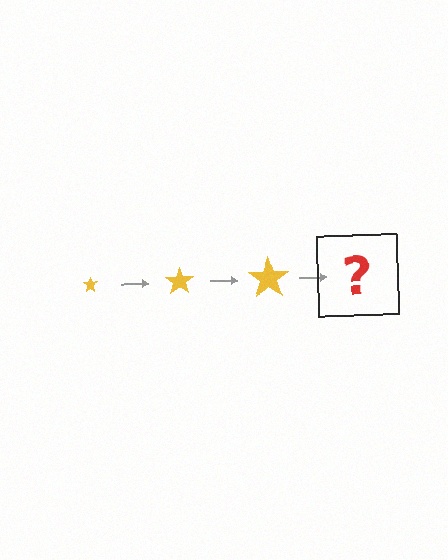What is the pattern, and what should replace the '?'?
The pattern is that the star gets progressively larger each step. The '?' should be a yellow star, larger than the previous one.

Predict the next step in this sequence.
The next step is a yellow star, larger than the previous one.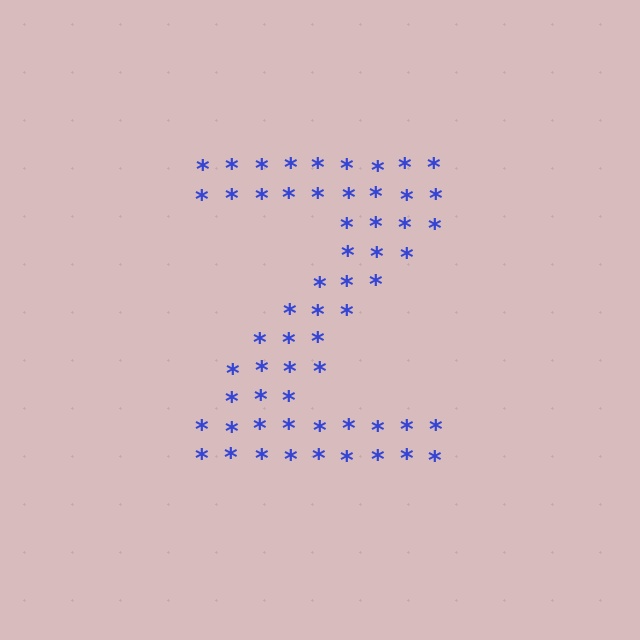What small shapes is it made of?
It is made of small asterisks.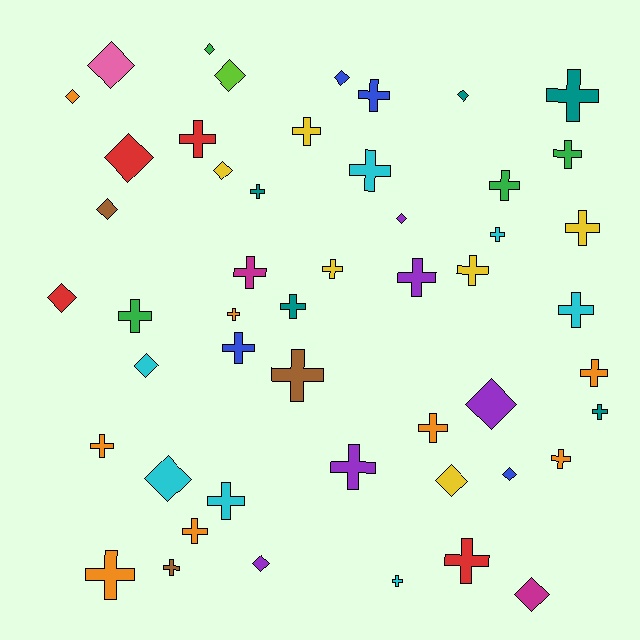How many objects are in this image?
There are 50 objects.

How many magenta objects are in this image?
There are 2 magenta objects.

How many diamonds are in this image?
There are 18 diamonds.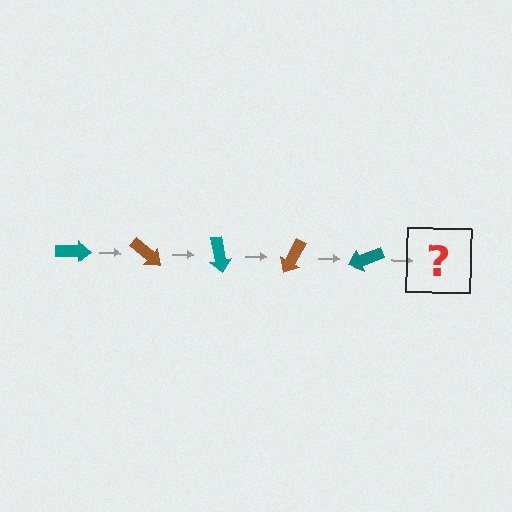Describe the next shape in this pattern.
It should be a brown arrow, rotated 200 degrees from the start.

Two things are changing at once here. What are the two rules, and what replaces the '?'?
The two rules are that it rotates 40 degrees each step and the color cycles through teal and brown. The '?' should be a brown arrow, rotated 200 degrees from the start.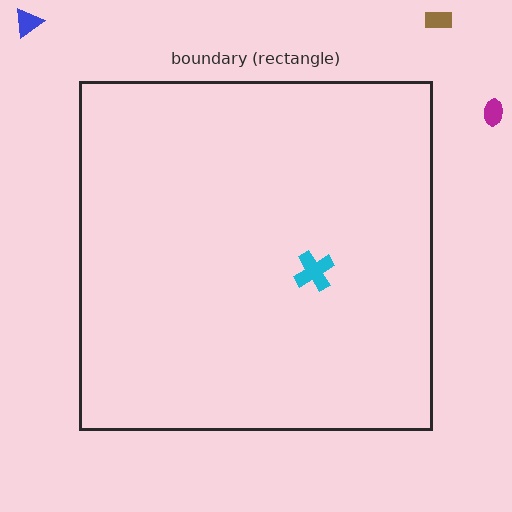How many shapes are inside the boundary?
1 inside, 3 outside.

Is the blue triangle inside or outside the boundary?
Outside.